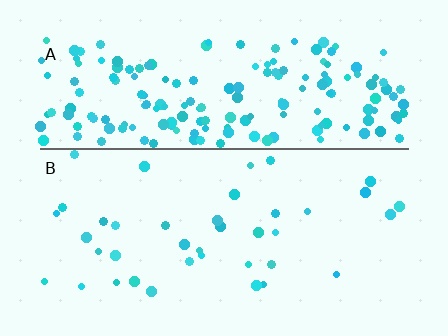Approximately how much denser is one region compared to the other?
Approximately 4.9× — region A over region B.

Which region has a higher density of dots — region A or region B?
A (the top).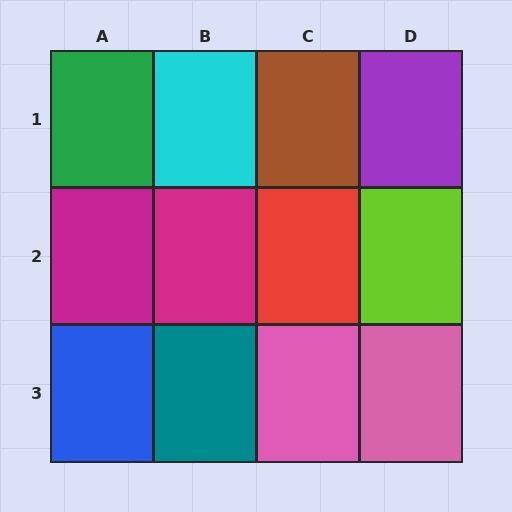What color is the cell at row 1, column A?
Green.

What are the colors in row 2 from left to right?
Magenta, magenta, red, lime.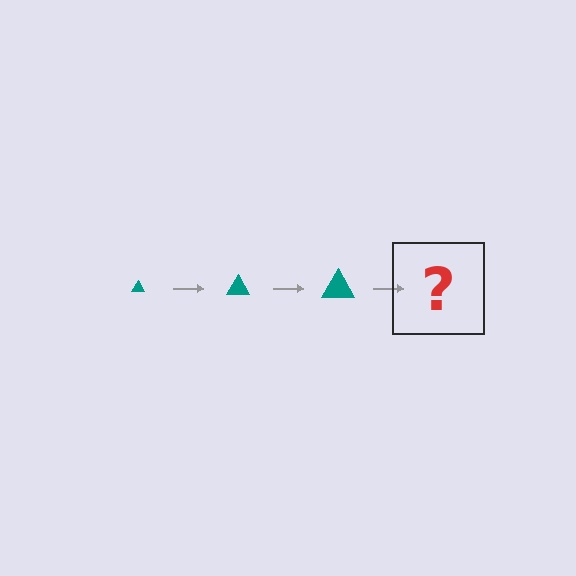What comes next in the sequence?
The next element should be a teal triangle, larger than the previous one.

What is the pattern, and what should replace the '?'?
The pattern is that the triangle gets progressively larger each step. The '?' should be a teal triangle, larger than the previous one.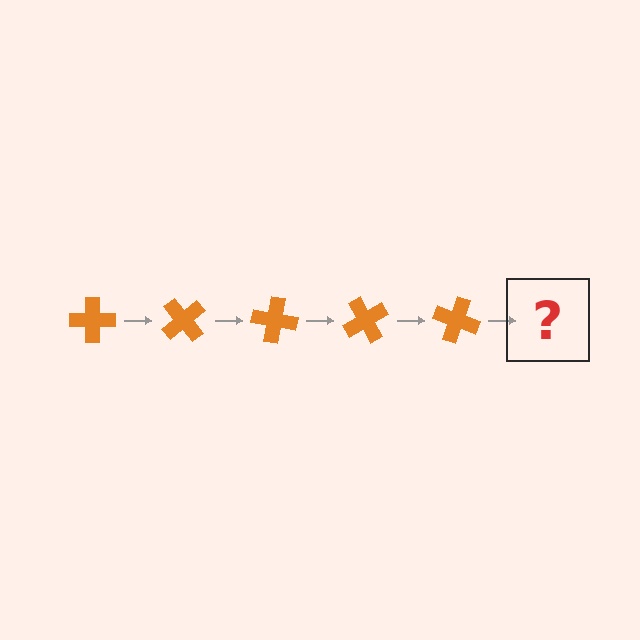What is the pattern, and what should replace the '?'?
The pattern is that the cross rotates 50 degrees each step. The '?' should be an orange cross rotated 250 degrees.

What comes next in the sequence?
The next element should be an orange cross rotated 250 degrees.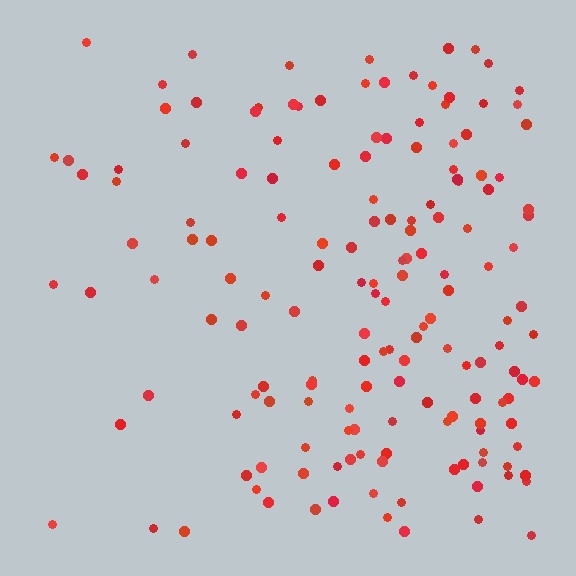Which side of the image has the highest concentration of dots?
The right.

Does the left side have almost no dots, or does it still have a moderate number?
Still a moderate number, just noticeably fewer than the right.